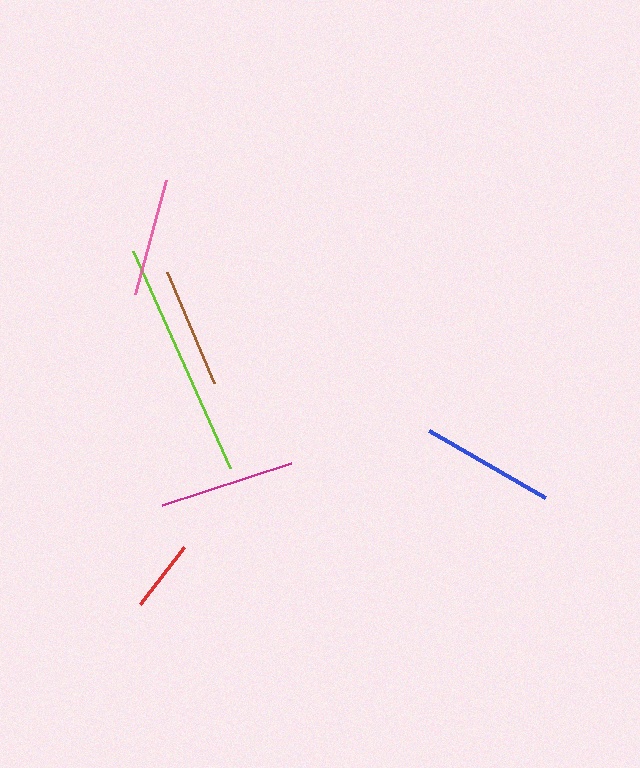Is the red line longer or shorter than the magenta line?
The magenta line is longer than the red line.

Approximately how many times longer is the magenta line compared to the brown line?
The magenta line is approximately 1.1 times the length of the brown line.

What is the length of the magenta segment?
The magenta segment is approximately 135 pixels long.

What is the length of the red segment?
The red segment is approximately 72 pixels long.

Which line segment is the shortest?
The red line is the shortest at approximately 72 pixels.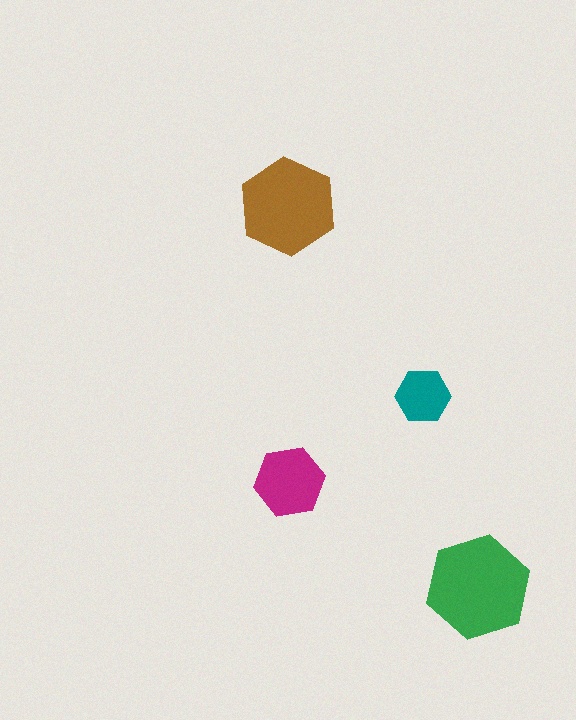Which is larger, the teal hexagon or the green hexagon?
The green one.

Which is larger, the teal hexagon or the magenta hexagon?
The magenta one.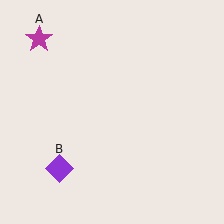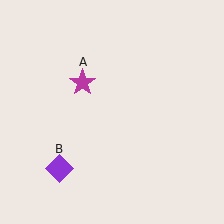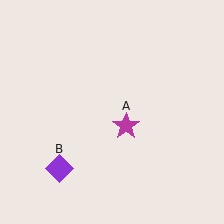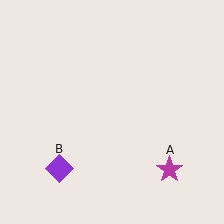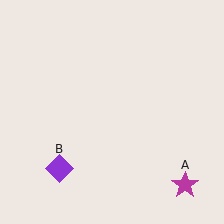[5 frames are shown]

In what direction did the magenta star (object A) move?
The magenta star (object A) moved down and to the right.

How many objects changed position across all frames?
1 object changed position: magenta star (object A).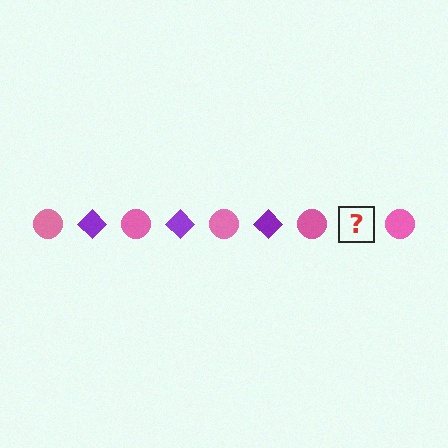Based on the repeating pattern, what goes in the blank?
The blank should be a purple diamond.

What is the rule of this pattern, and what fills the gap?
The rule is that the pattern alternates between pink circle and purple diamond. The gap should be filled with a purple diamond.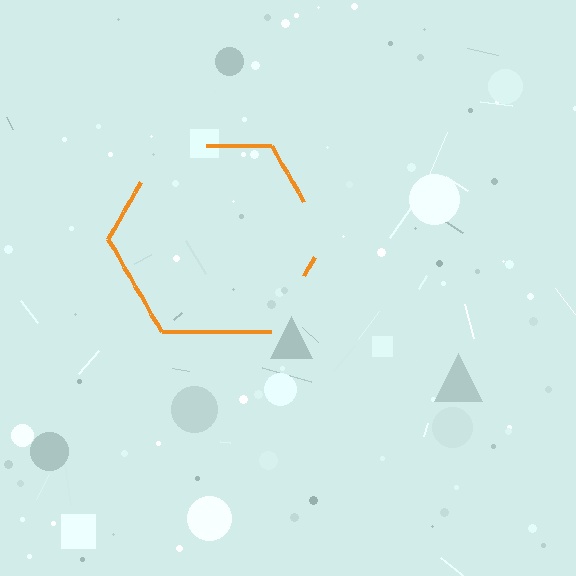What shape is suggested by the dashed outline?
The dashed outline suggests a hexagon.